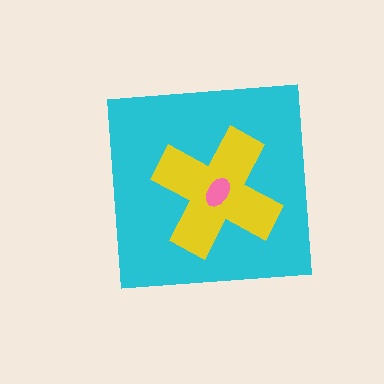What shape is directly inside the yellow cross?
The pink ellipse.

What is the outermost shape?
The cyan square.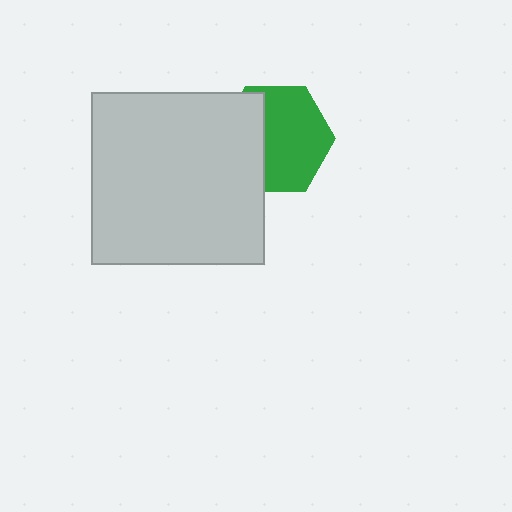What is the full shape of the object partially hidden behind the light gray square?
The partially hidden object is a green hexagon.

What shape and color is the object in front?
The object in front is a light gray square.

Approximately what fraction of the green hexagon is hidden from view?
Roughly 38% of the green hexagon is hidden behind the light gray square.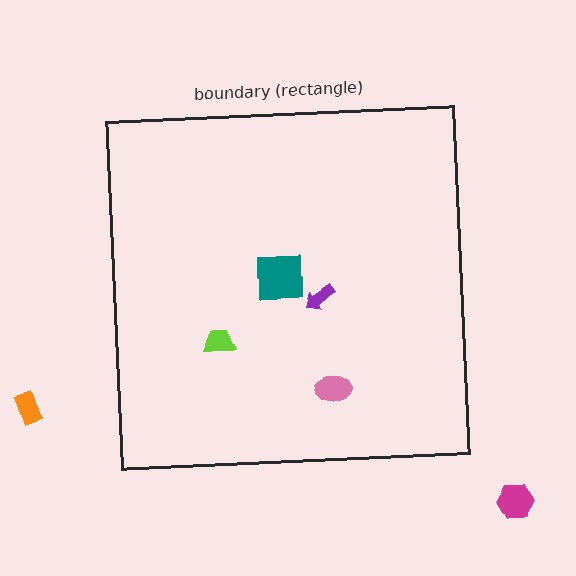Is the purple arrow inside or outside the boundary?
Inside.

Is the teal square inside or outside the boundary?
Inside.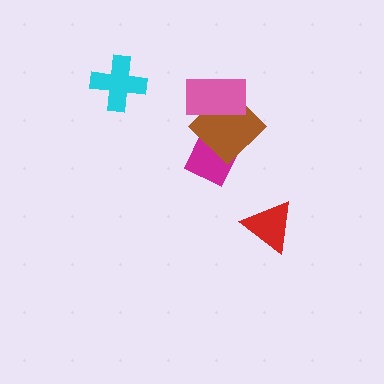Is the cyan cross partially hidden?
No, no other shape covers it.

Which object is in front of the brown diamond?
The pink rectangle is in front of the brown diamond.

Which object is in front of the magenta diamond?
The brown diamond is in front of the magenta diamond.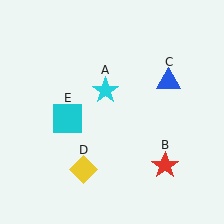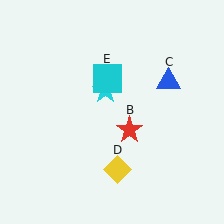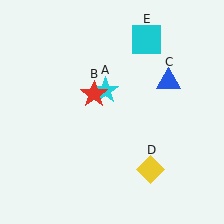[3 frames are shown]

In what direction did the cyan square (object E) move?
The cyan square (object E) moved up and to the right.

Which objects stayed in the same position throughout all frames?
Cyan star (object A) and blue triangle (object C) remained stationary.